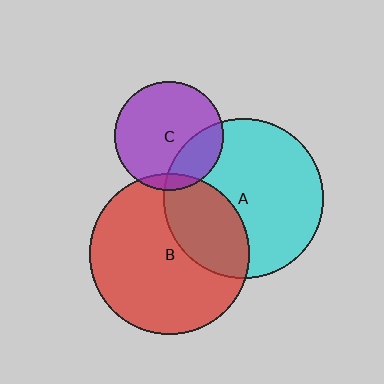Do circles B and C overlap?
Yes.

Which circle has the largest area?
Circle B (red).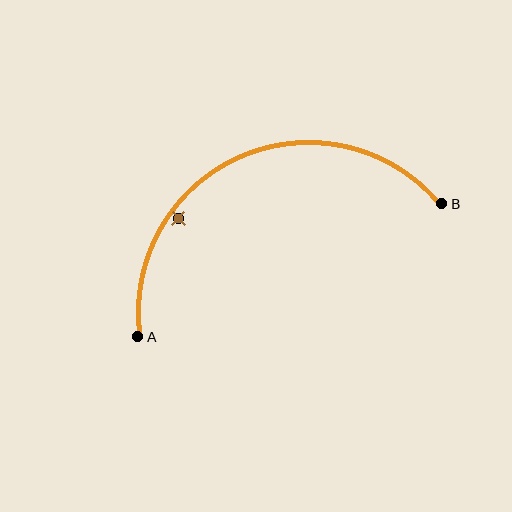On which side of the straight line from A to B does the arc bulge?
The arc bulges above the straight line connecting A and B.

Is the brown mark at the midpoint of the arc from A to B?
No — the brown mark does not lie on the arc at all. It sits slightly inside the curve.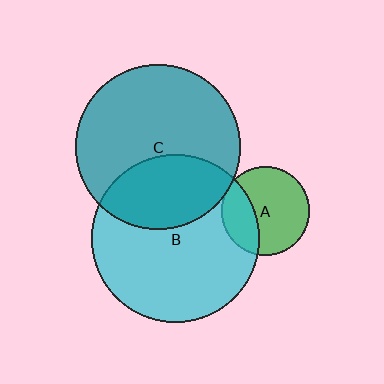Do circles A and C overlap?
Yes.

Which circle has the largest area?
Circle B (cyan).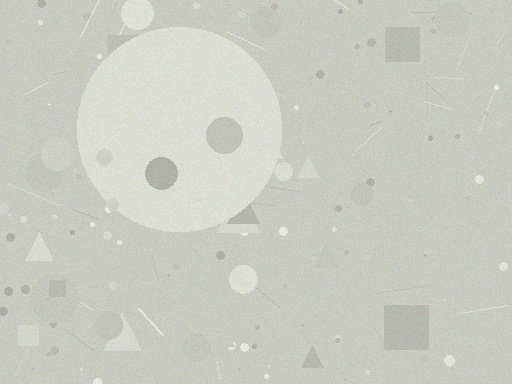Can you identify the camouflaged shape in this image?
The camouflaged shape is a circle.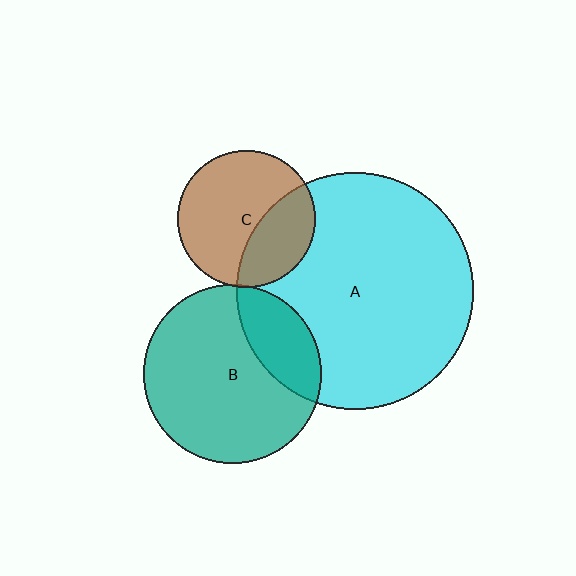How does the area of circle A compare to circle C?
Approximately 3.0 times.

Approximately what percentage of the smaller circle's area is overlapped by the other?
Approximately 35%.